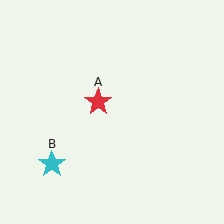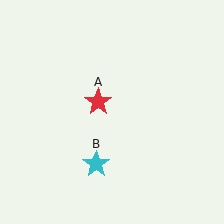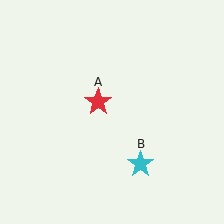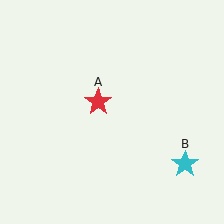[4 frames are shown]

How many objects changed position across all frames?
1 object changed position: cyan star (object B).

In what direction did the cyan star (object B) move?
The cyan star (object B) moved right.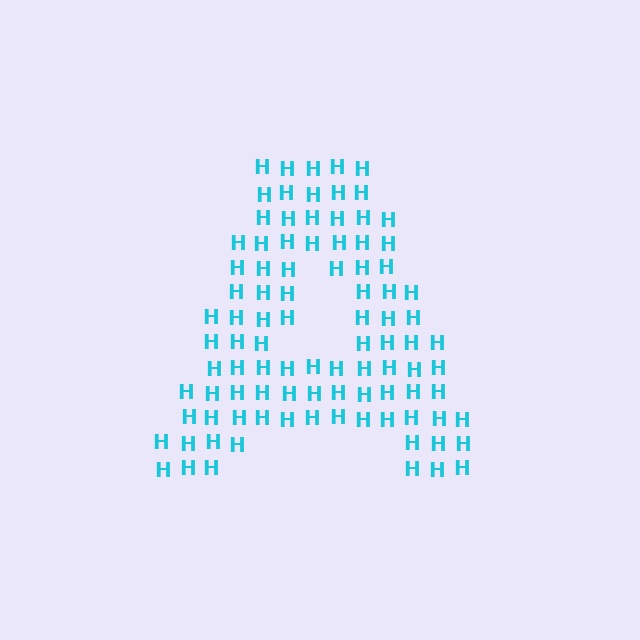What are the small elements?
The small elements are letter H's.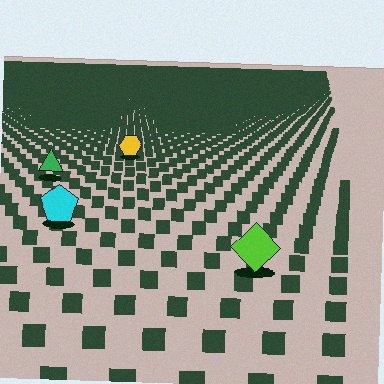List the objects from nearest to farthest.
From nearest to farthest: the lime diamond, the cyan pentagon, the green triangle, the yellow hexagon.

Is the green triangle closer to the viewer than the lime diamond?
No. The lime diamond is closer — you can tell from the texture gradient: the ground texture is coarser near it.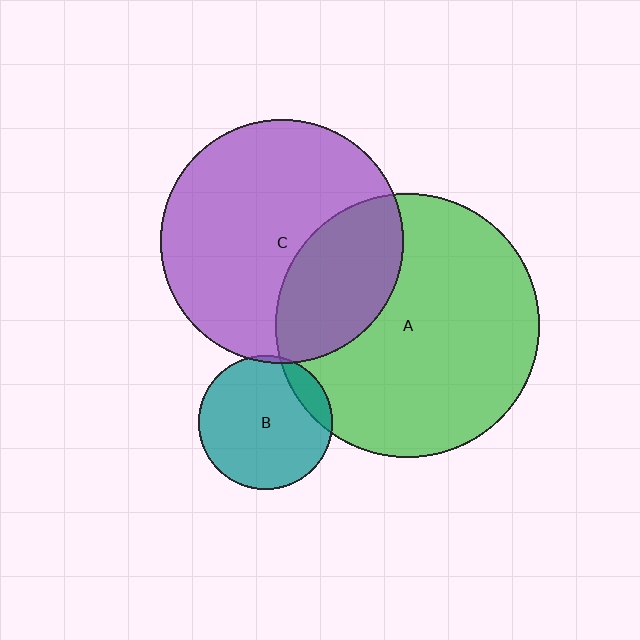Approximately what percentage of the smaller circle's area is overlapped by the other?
Approximately 5%.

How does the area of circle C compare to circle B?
Approximately 3.3 times.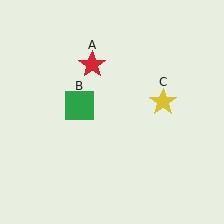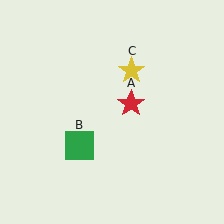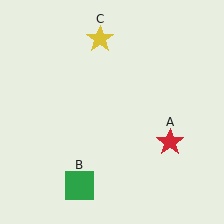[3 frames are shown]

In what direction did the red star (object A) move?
The red star (object A) moved down and to the right.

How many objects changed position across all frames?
3 objects changed position: red star (object A), green square (object B), yellow star (object C).